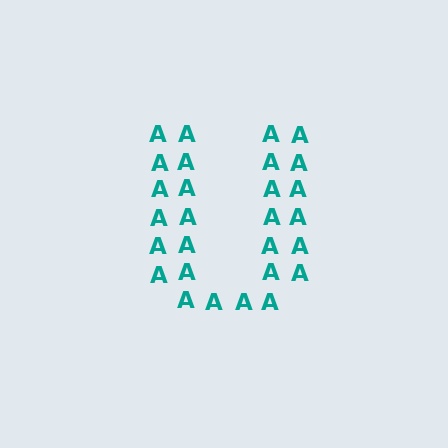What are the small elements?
The small elements are letter A's.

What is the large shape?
The large shape is the letter U.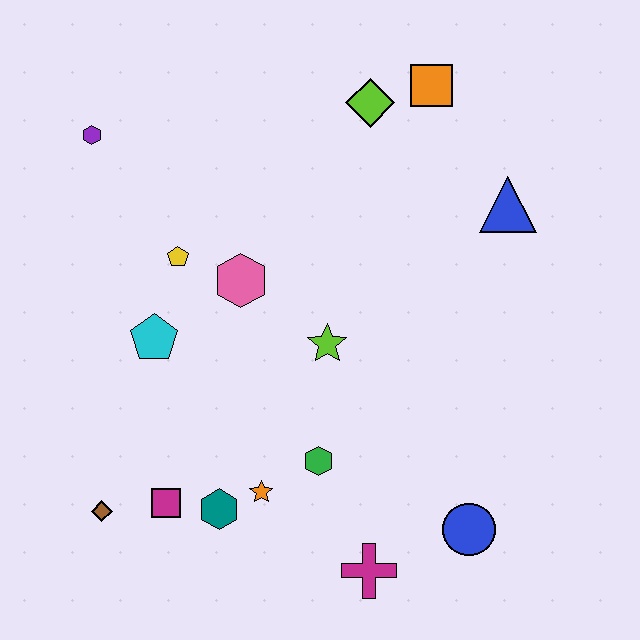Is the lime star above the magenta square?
Yes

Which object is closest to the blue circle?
The magenta cross is closest to the blue circle.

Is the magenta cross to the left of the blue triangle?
Yes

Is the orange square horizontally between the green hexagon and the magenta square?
No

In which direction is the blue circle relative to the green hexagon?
The blue circle is to the right of the green hexagon.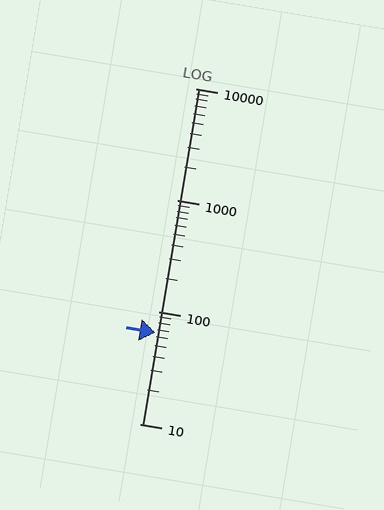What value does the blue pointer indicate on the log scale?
The pointer indicates approximately 66.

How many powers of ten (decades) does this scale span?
The scale spans 3 decades, from 10 to 10000.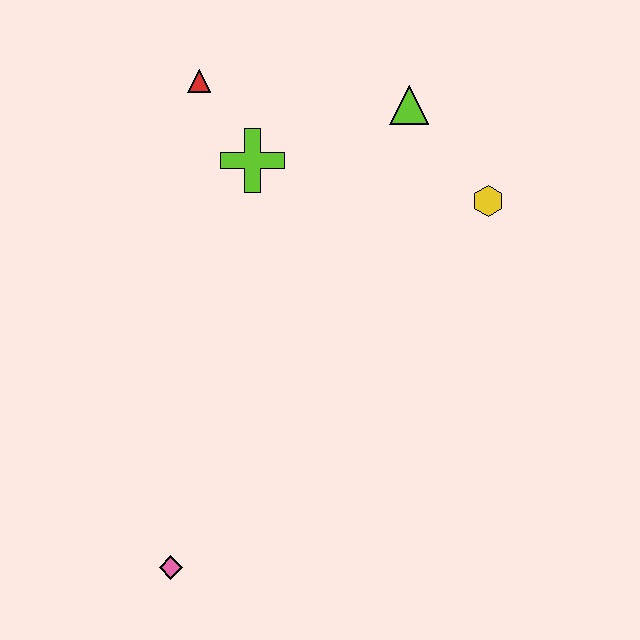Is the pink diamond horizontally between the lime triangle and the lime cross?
No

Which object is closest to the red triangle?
The lime cross is closest to the red triangle.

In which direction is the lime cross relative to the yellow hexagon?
The lime cross is to the left of the yellow hexagon.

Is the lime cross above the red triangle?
No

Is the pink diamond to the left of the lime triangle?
Yes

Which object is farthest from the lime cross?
The pink diamond is farthest from the lime cross.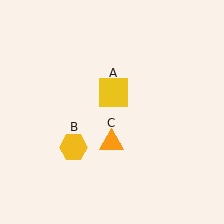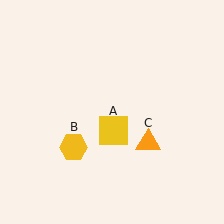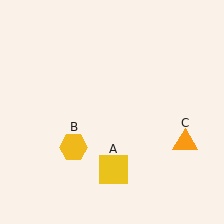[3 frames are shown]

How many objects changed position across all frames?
2 objects changed position: yellow square (object A), orange triangle (object C).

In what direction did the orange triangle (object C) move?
The orange triangle (object C) moved right.